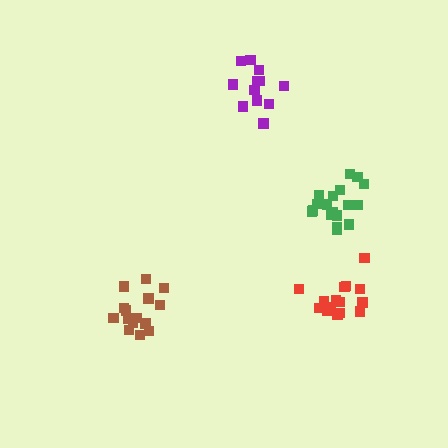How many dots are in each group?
Group 1: 15 dots, Group 2: 12 dots, Group 3: 18 dots, Group 4: 15 dots (60 total).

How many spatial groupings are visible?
There are 4 spatial groupings.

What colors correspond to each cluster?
The clusters are colored: brown, purple, green, red.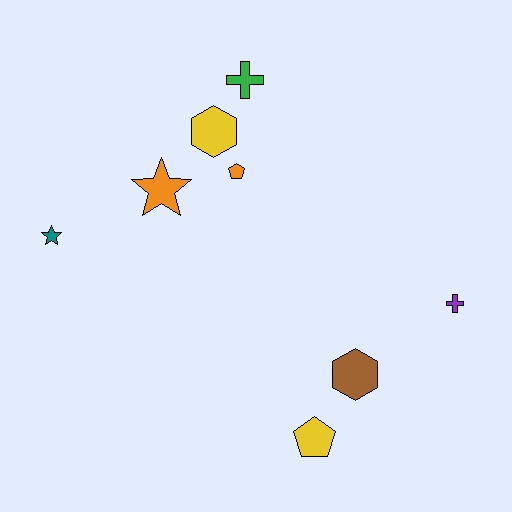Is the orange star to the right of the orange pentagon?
No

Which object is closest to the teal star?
The orange star is closest to the teal star.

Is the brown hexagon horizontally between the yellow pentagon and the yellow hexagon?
No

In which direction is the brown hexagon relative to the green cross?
The brown hexagon is below the green cross.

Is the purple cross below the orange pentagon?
Yes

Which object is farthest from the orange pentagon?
The yellow pentagon is farthest from the orange pentagon.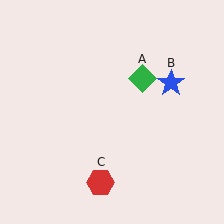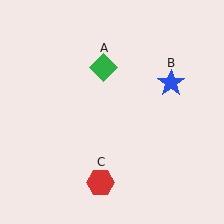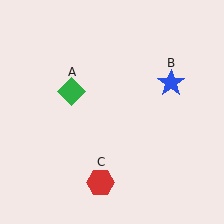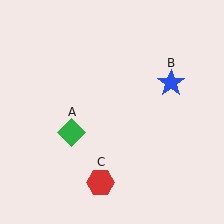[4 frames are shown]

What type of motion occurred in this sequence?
The green diamond (object A) rotated counterclockwise around the center of the scene.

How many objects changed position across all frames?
1 object changed position: green diamond (object A).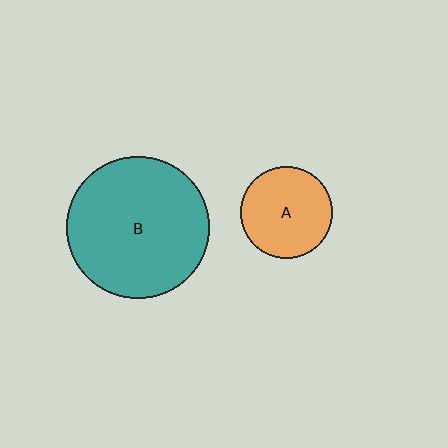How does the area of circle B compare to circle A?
Approximately 2.4 times.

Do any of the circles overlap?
No, none of the circles overlap.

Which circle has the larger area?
Circle B (teal).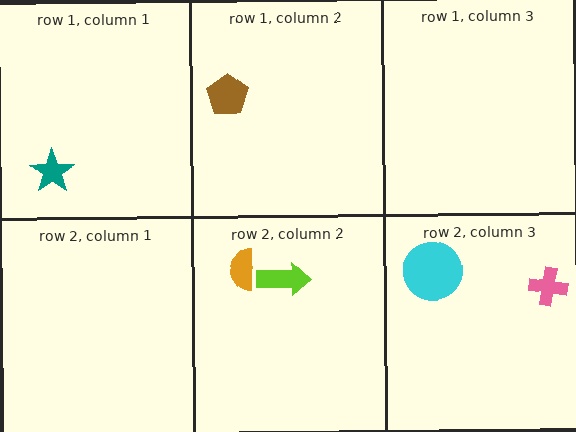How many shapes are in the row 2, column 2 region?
2.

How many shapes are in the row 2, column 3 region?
2.